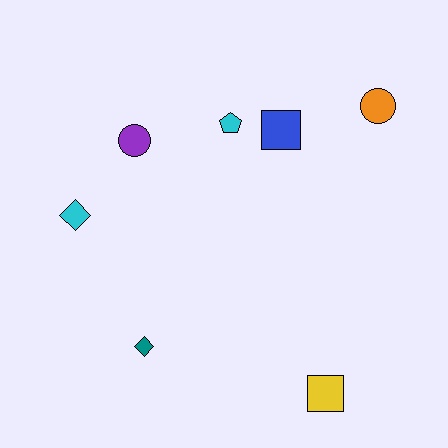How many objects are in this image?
There are 7 objects.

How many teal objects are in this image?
There is 1 teal object.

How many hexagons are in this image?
There are no hexagons.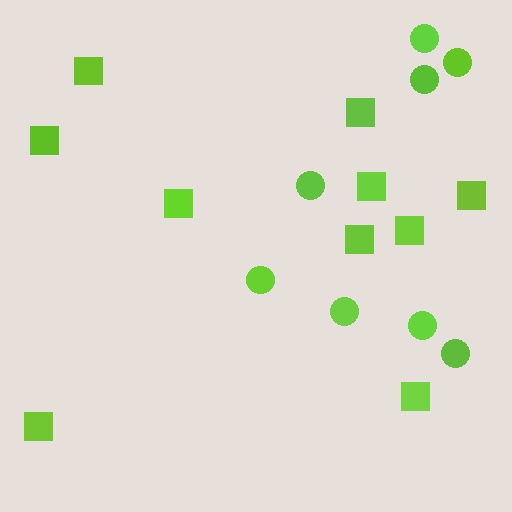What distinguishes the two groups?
There are 2 groups: one group of squares (10) and one group of circles (8).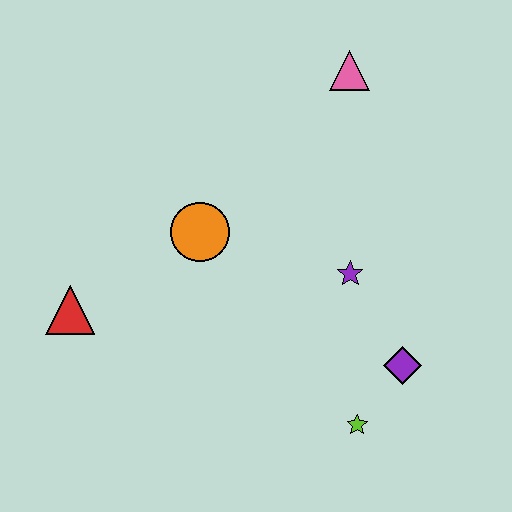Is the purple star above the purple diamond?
Yes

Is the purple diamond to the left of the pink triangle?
No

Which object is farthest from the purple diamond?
The red triangle is farthest from the purple diamond.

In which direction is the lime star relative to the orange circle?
The lime star is below the orange circle.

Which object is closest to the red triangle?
The orange circle is closest to the red triangle.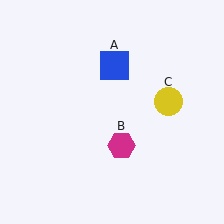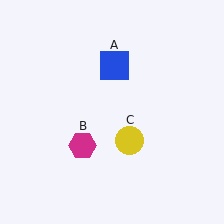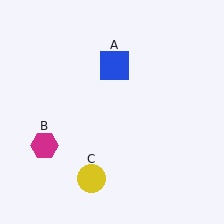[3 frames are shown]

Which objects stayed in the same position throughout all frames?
Blue square (object A) remained stationary.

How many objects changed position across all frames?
2 objects changed position: magenta hexagon (object B), yellow circle (object C).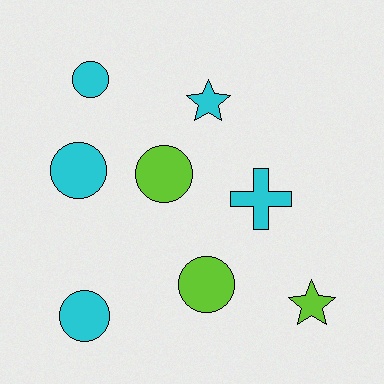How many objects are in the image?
There are 8 objects.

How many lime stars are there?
There is 1 lime star.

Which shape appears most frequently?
Circle, with 5 objects.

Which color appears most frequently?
Cyan, with 5 objects.